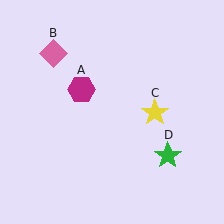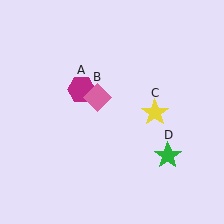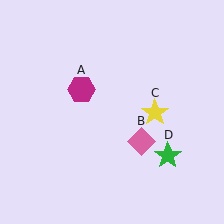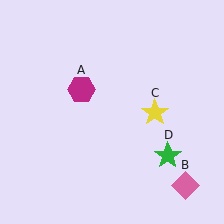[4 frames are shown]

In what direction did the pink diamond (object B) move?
The pink diamond (object B) moved down and to the right.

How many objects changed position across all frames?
1 object changed position: pink diamond (object B).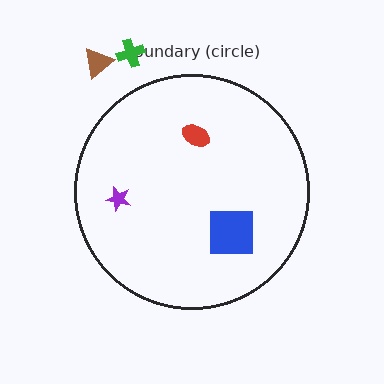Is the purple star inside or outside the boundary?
Inside.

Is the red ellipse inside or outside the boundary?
Inside.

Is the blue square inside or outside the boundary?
Inside.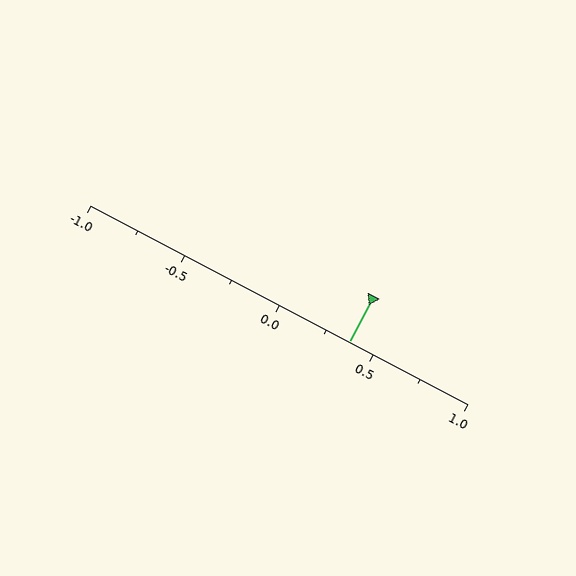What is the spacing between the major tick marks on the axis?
The major ticks are spaced 0.5 apart.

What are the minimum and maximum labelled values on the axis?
The axis runs from -1.0 to 1.0.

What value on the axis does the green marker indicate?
The marker indicates approximately 0.38.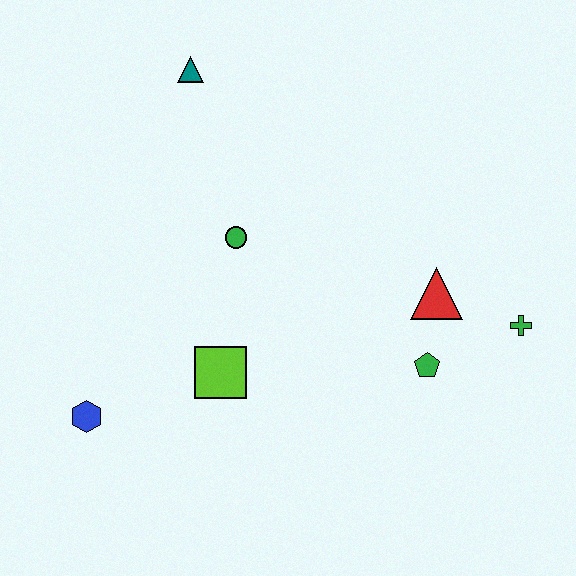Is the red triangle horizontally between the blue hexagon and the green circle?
No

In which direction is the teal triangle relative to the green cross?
The teal triangle is to the left of the green cross.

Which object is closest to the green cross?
The red triangle is closest to the green cross.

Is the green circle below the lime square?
No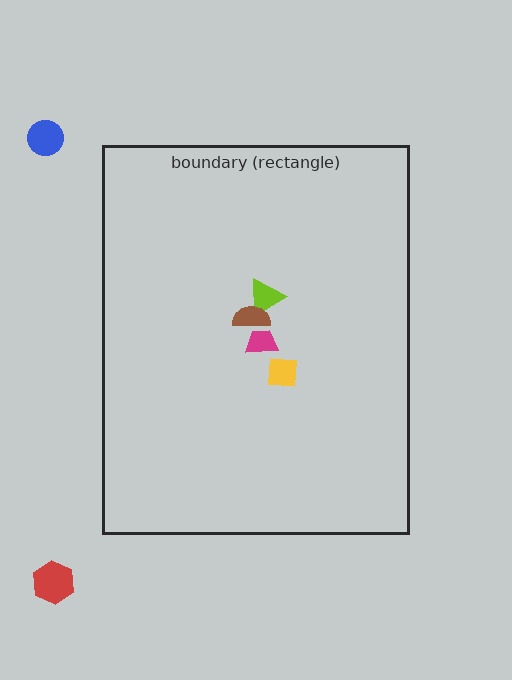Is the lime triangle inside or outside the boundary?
Inside.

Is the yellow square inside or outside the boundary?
Inside.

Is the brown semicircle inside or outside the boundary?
Inside.